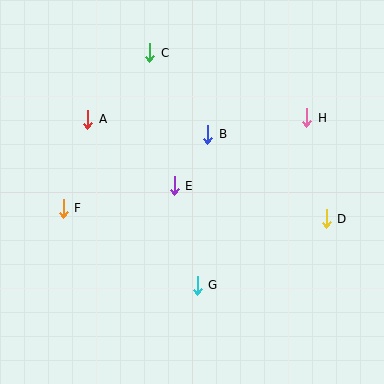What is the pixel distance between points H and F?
The distance between H and F is 260 pixels.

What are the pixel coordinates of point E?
Point E is at (174, 186).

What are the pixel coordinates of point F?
Point F is at (63, 208).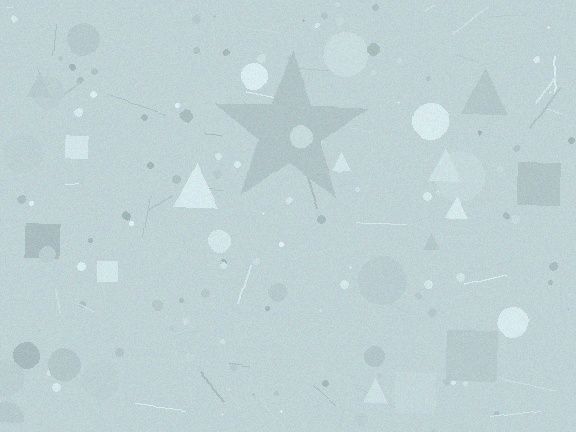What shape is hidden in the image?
A star is hidden in the image.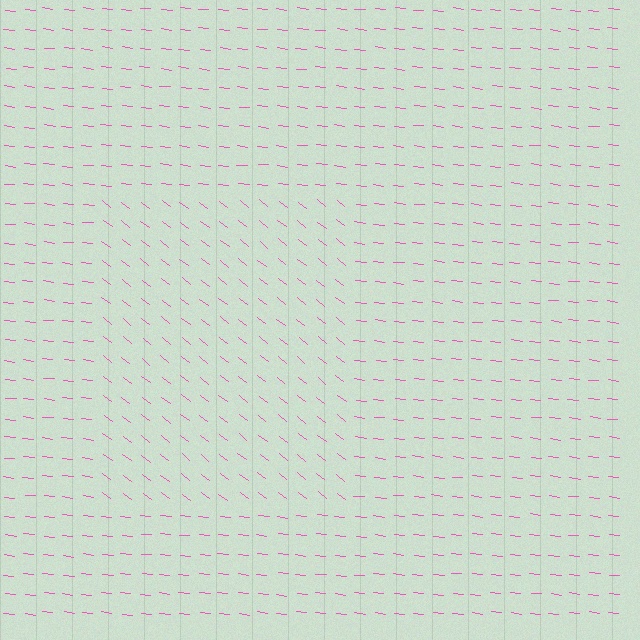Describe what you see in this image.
The image is filled with small pink line segments. A rectangle region in the image has lines oriented differently from the surrounding lines, creating a visible texture boundary.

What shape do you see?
I see a rectangle.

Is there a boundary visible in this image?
Yes, there is a texture boundary formed by a change in line orientation.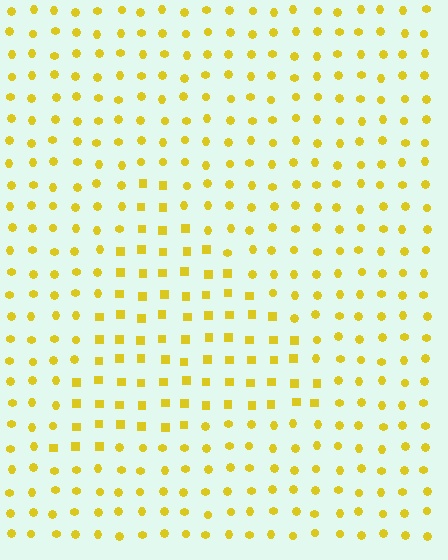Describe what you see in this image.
The image is filled with small yellow elements arranged in a uniform grid. A triangle-shaped region contains squares, while the surrounding area contains circles. The boundary is defined purely by the change in element shape.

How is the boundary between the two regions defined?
The boundary is defined by a change in element shape: squares inside vs. circles outside. All elements share the same color and spacing.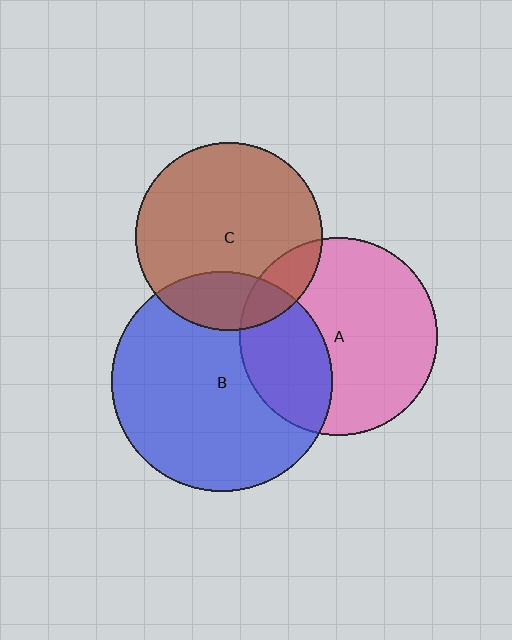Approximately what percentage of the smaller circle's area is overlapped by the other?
Approximately 15%.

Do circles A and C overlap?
Yes.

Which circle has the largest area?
Circle B (blue).